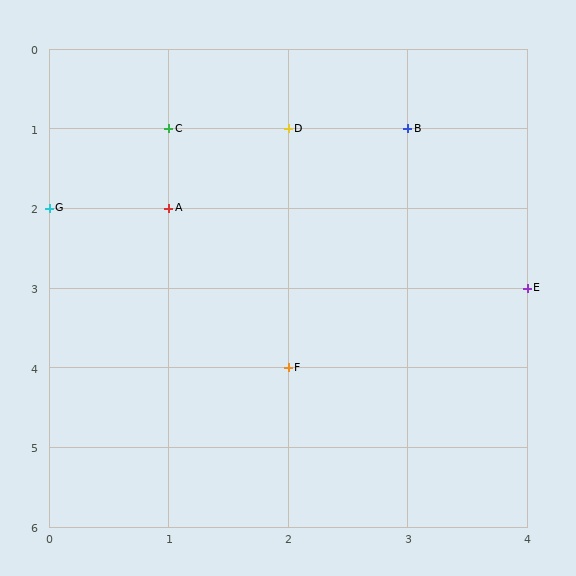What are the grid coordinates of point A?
Point A is at grid coordinates (1, 2).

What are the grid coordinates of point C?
Point C is at grid coordinates (1, 1).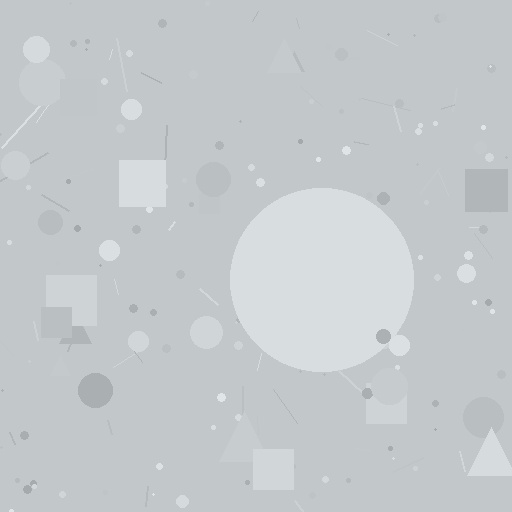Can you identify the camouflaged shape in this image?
The camouflaged shape is a circle.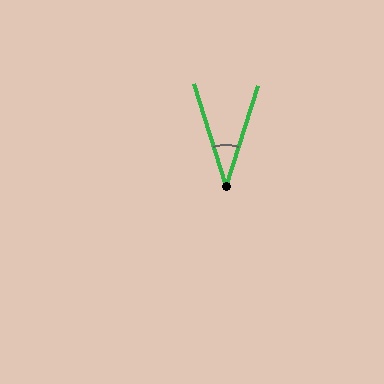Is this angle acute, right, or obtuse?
It is acute.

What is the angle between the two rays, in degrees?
Approximately 35 degrees.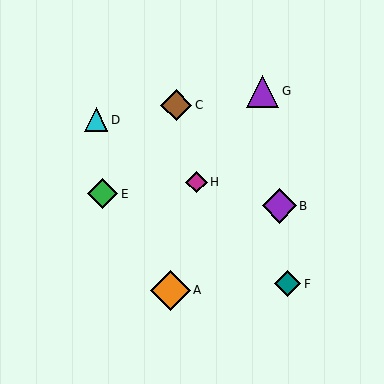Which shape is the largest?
The orange diamond (labeled A) is the largest.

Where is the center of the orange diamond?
The center of the orange diamond is at (170, 290).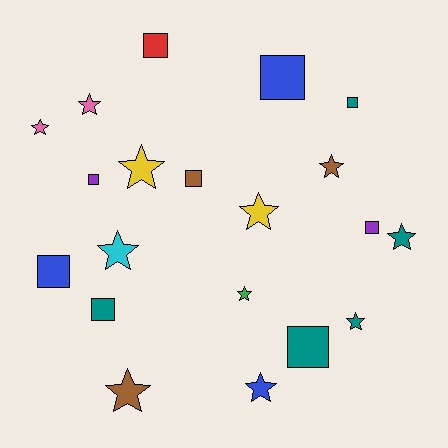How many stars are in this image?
There are 11 stars.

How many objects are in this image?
There are 20 objects.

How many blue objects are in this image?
There are 3 blue objects.